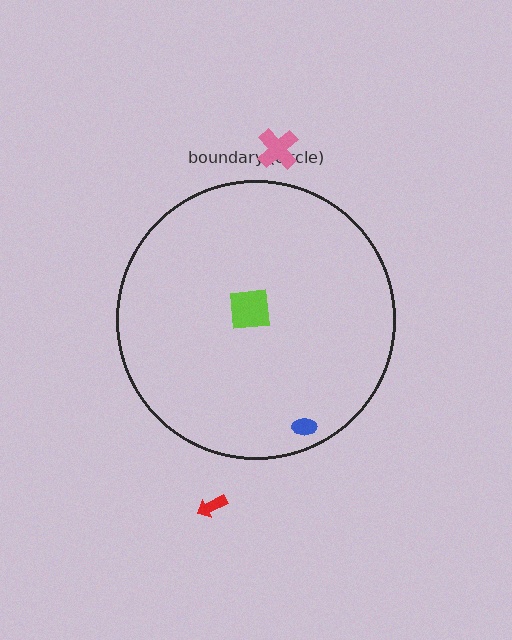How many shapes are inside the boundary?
2 inside, 2 outside.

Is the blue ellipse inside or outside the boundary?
Inside.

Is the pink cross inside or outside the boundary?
Outside.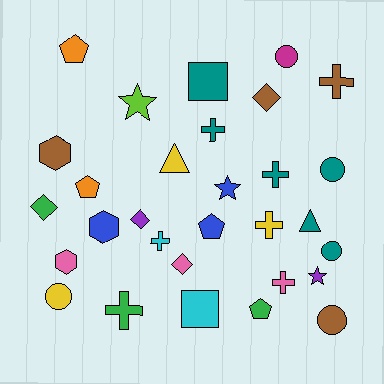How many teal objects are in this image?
There are 6 teal objects.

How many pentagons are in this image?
There are 4 pentagons.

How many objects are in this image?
There are 30 objects.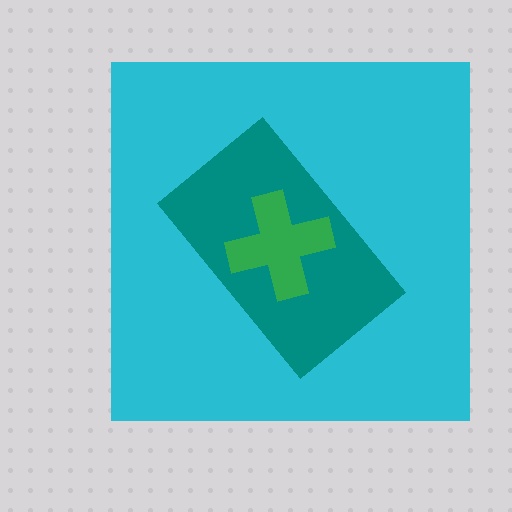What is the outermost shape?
The cyan square.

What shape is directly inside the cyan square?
The teal rectangle.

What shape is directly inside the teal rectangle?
The green cross.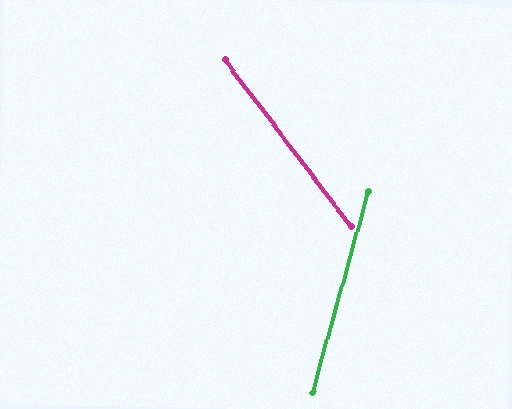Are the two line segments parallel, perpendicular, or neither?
Neither parallel nor perpendicular — they differ by about 53°.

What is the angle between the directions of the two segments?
Approximately 53 degrees.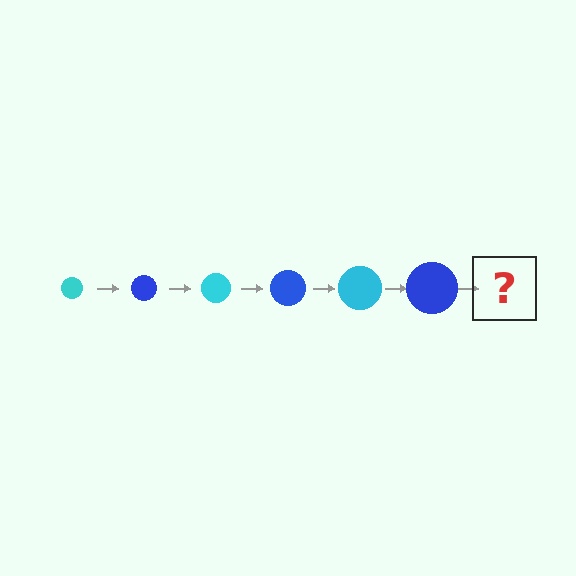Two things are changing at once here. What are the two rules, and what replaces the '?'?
The two rules are that the circle grows larger each step and the color cycles through cyan and blue. The '?' should be a cyan circle, larger than the previous one.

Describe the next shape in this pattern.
It should be a cyan circle, larger than the previous one.